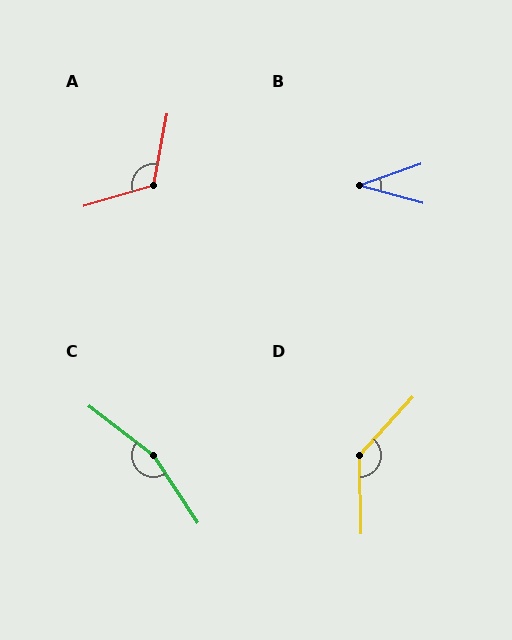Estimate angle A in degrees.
Approximately 118 degrees.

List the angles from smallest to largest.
B (34°), A (118°), D (137°), C (161°).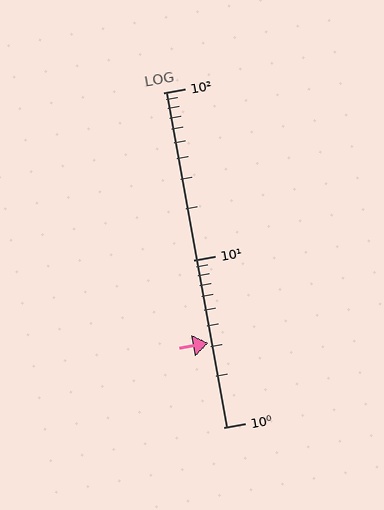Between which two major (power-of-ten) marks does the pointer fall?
The pointer is between 1 and 10.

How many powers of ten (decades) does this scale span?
The scale spans 2 decades, from 1 to 100.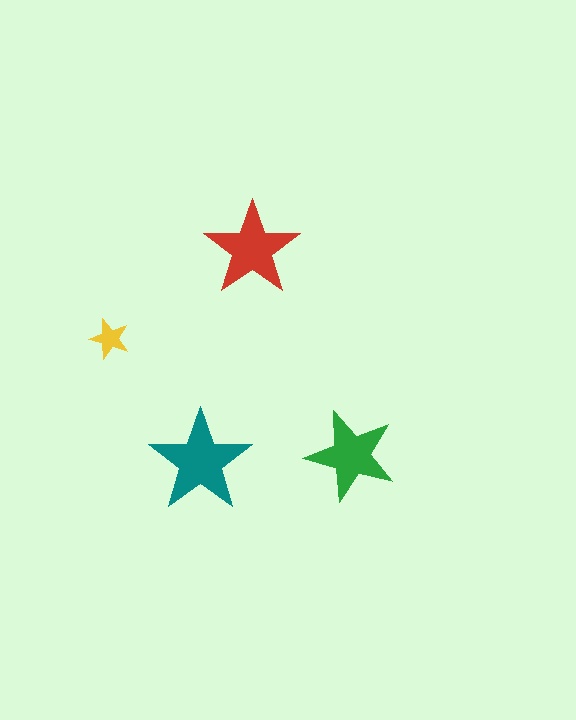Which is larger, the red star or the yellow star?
The red one.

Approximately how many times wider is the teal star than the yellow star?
About 2.5 times wider.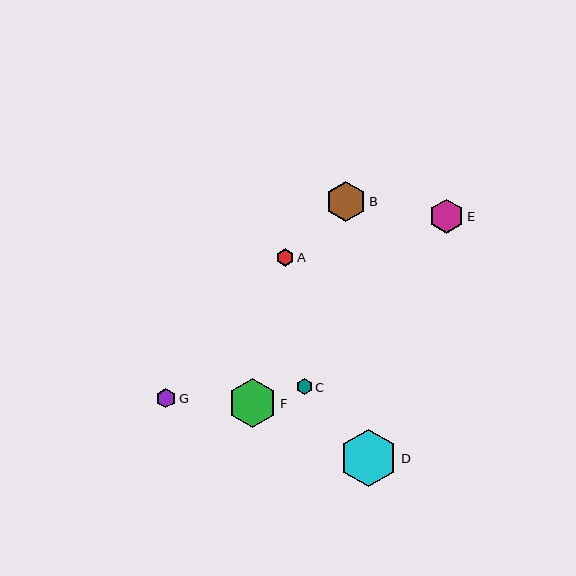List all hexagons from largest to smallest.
From largest to smallest: D, F, B, E, G, A, C.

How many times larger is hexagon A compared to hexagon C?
Hexagon A is approximately 1.1 times the size of hexagon C.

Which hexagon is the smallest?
Hexagon C is the smallest with a size of approximately 15 pixels.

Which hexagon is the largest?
Hexagon D is the largest with a size of approximately 57 pixels.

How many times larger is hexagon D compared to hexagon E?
Hexagon D is approximately 1.7 times the size of hexagon E.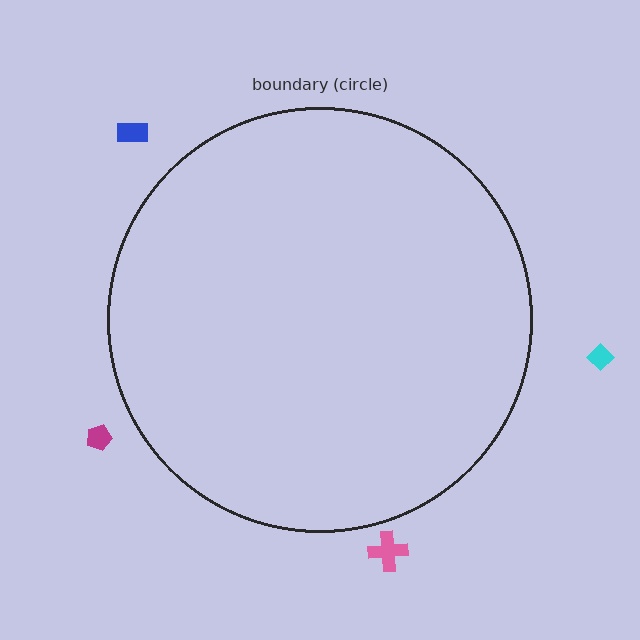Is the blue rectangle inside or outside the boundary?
Outside.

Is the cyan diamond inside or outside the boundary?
Outside.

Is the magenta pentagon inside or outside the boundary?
Outside.